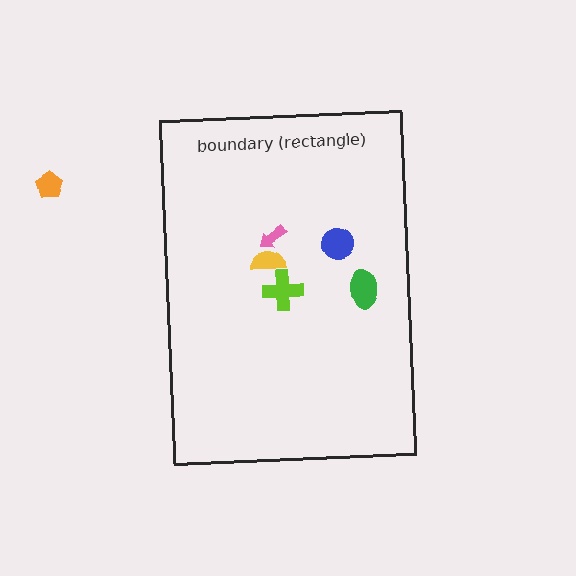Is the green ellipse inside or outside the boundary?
Inside.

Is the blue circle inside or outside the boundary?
Inside.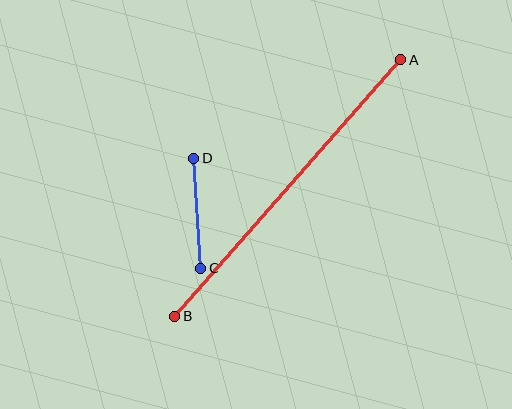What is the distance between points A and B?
The distance is approximately 342 pixels.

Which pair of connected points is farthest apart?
Points A and B are farthest apart.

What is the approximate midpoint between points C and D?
The midpoint is at approximately (197, 213) pixels.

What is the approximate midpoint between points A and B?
The midpoint is at approximately (288, 188) pixels.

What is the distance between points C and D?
The distance is approximately 110 pixels.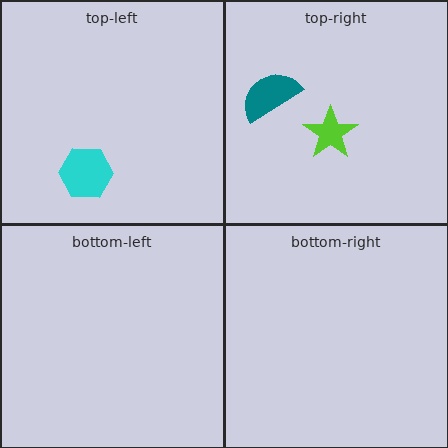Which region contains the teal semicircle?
The top-right region.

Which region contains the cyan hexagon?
The top-left region.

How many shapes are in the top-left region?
1.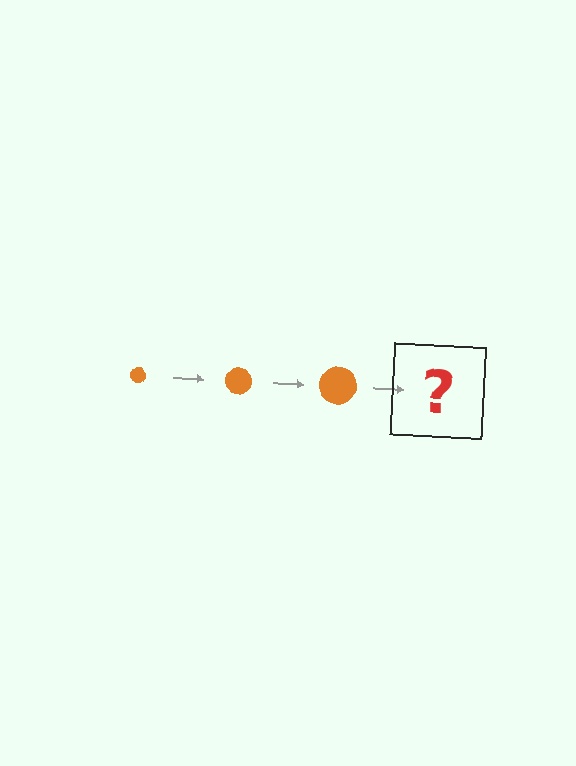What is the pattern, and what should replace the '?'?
The pattern is that the circle gets progressively larger each step. The '?' should be an orange circle, larger than the previous one.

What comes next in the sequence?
The next element should be an orange circle, larger than the previous one.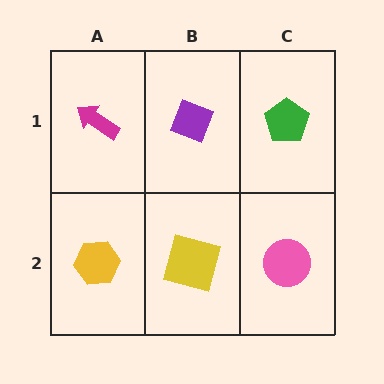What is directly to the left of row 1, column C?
A purple diamond.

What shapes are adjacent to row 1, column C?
A pink circle (row 2, column C), a purple diamond (row 1, column B).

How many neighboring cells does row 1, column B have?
3.